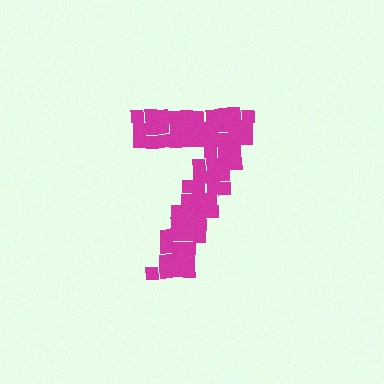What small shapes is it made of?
It is made of small squares.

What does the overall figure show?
The overall figure shows the digit 7.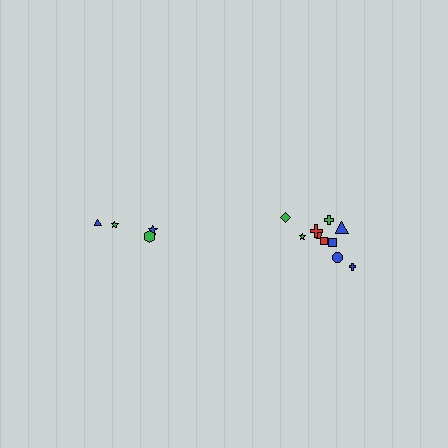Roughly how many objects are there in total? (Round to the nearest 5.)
Roughly 15 objects in total.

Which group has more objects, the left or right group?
The right group.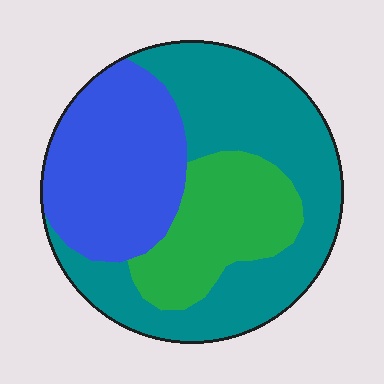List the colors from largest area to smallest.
From largest to smallest: teal, blue, green.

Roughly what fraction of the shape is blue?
Blue takes up about one third (1/3) of the shape.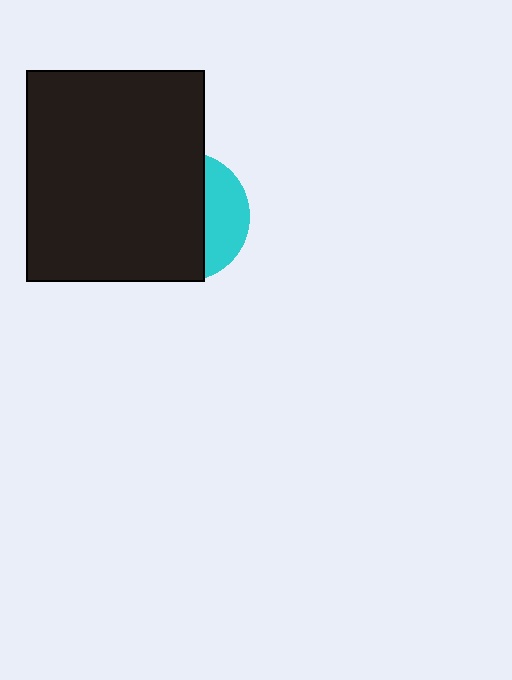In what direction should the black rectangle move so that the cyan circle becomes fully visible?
The black rectangle should move left. That is the shortest direction to clear the overlap and leave the cyan circle fully visible.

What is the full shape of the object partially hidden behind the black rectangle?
The partially hidden object is a cyan circle.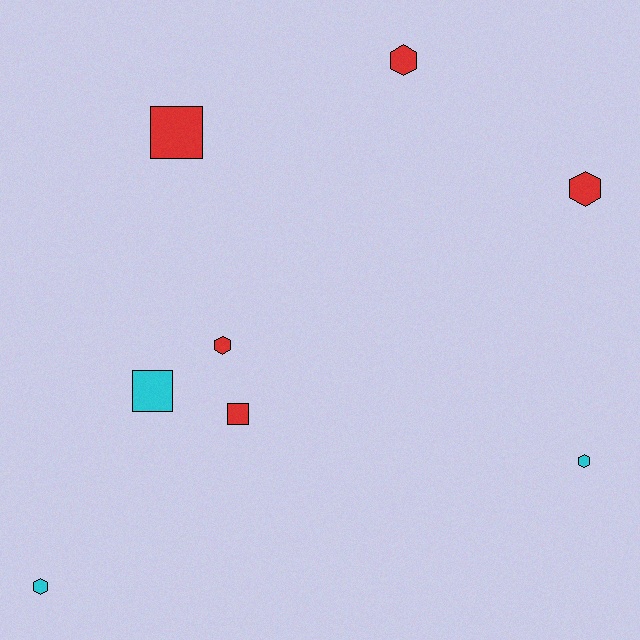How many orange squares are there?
There are no orange squares.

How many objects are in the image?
There are 8 objects.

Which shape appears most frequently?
Hexagon, with 5 objects.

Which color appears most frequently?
Red, with 5 objects.